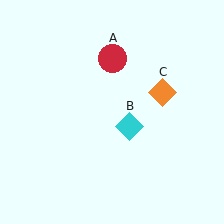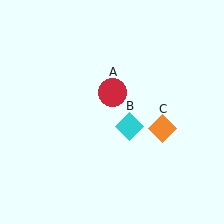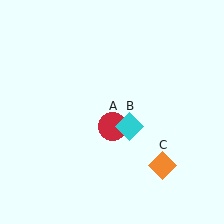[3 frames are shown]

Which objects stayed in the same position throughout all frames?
Cyan diamond (object B) remained stationary.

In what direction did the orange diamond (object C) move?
The orange diamond (object C) moved down.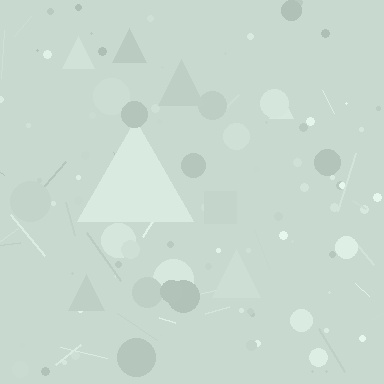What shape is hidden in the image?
A triangle is hidden in the image.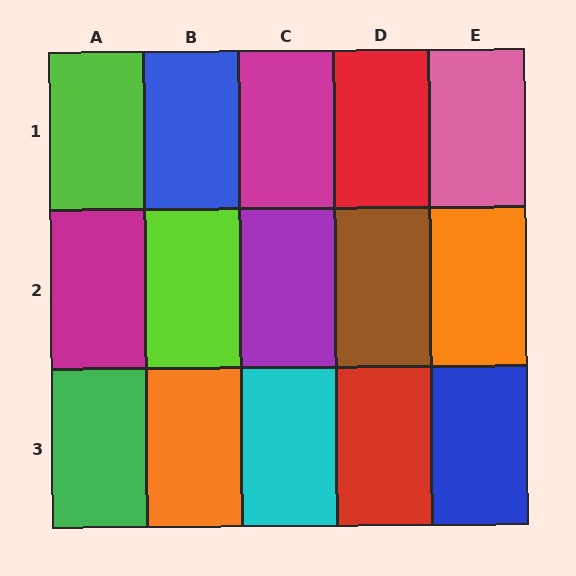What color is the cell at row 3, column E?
Blue.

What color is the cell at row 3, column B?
Orange.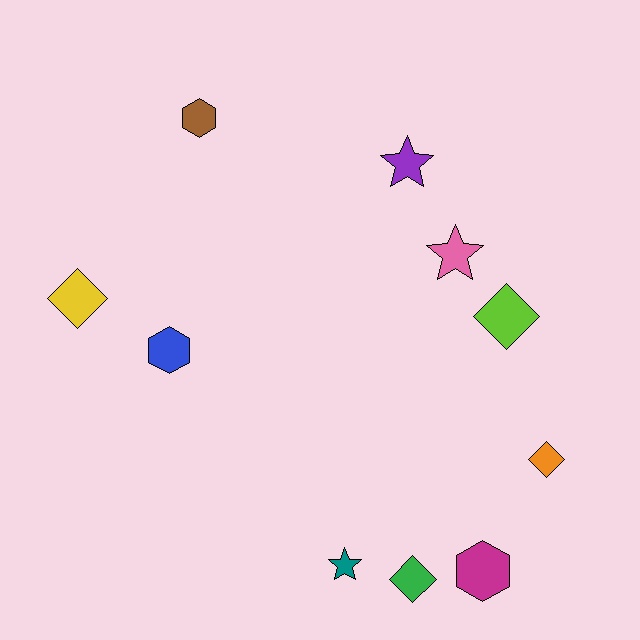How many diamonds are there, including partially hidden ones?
There are 4 diamonds.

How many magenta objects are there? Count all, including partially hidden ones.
There is 1 magenta object.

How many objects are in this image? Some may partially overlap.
There are 10 objects.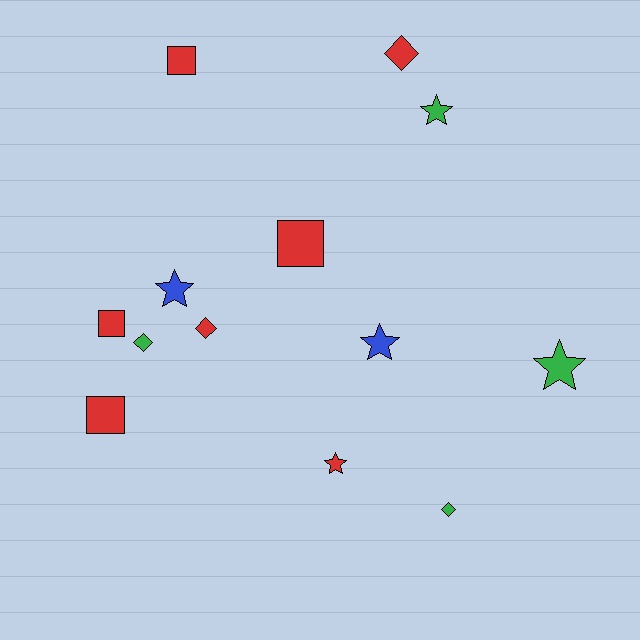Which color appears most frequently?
Red, with 7 objects.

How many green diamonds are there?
There are 2 green diamonds.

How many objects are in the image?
There are 13 objects.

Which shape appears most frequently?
Star, with 5 objects.